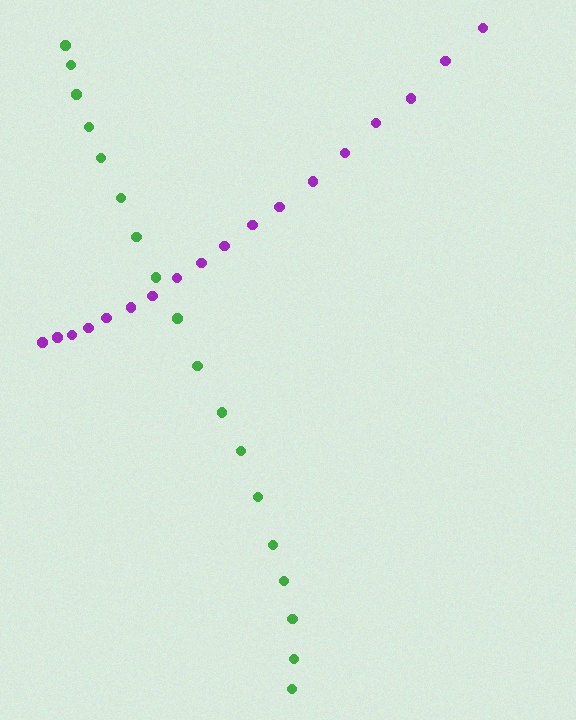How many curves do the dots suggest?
There are 2 distinct paths.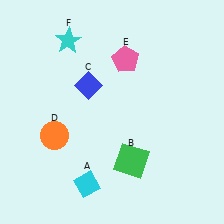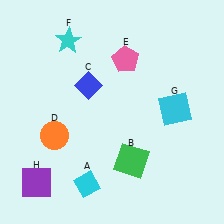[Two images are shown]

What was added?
A cyan square (G), a purple square (H) were added in Image 2.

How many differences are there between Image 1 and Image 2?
There are 2 differences between the two images.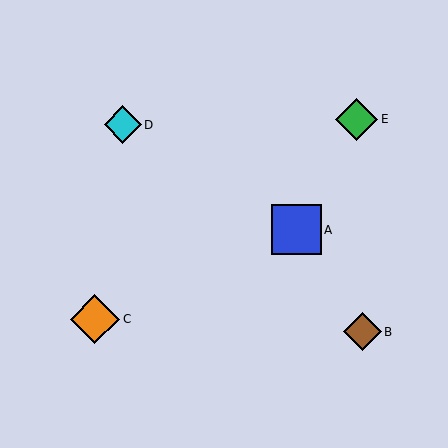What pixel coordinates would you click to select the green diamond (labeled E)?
Click at (357, 119) to select the green diamond E.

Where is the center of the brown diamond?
The center of the brown diamond is at (362, 332).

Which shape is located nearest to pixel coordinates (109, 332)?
The orange diamond (labeled C) at (95, 319) is nearest to that location.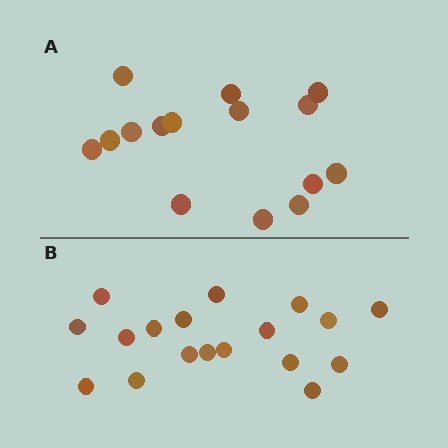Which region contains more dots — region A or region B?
Region B (the bottom region) has more dots.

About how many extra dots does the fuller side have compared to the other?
Region B has just a few more — roughly 2 or 3 more dots than region A.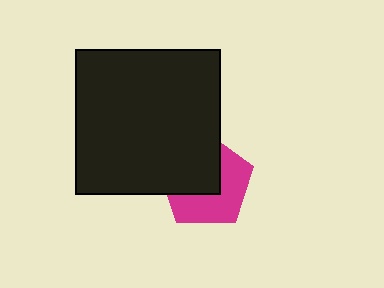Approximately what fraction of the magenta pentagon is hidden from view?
Roughly 50% of the magenta pentagon is hidden behind the black square.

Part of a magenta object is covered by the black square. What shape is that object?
It is a pentagon.